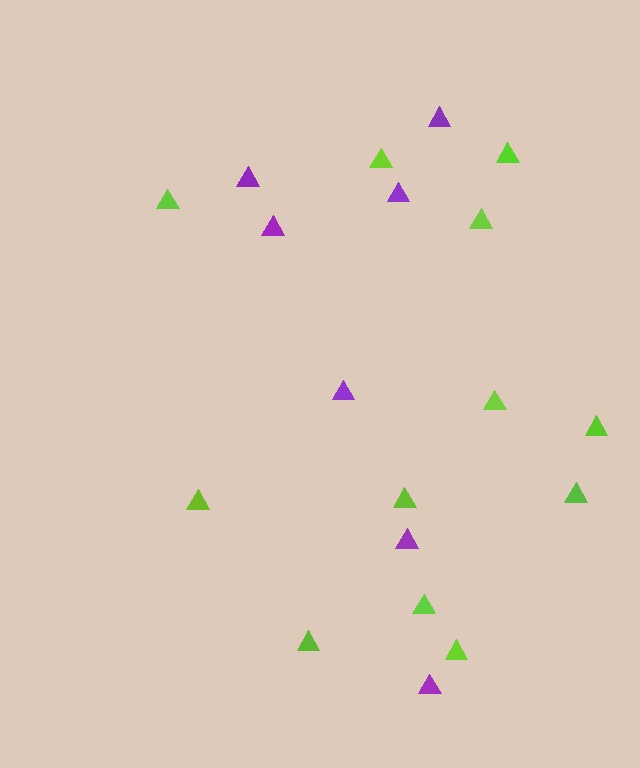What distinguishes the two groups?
There are 2 groups: one group of purple triangles (7) and one group of lime triangles (12).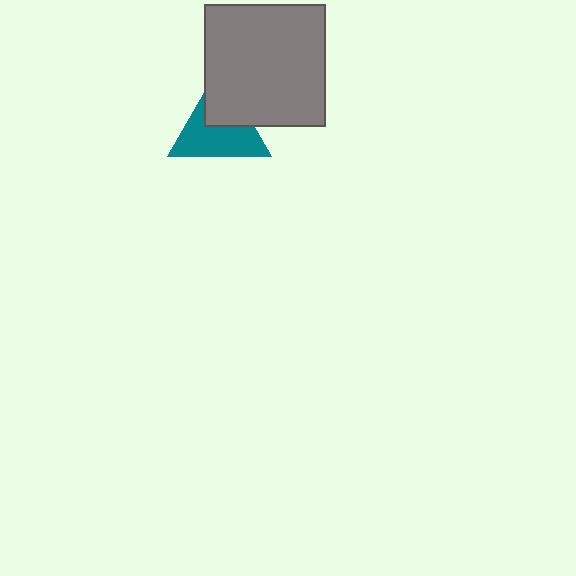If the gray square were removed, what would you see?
You would see the complete teal triangle.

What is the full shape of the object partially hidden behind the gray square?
The partially hidden object is a teal triangle.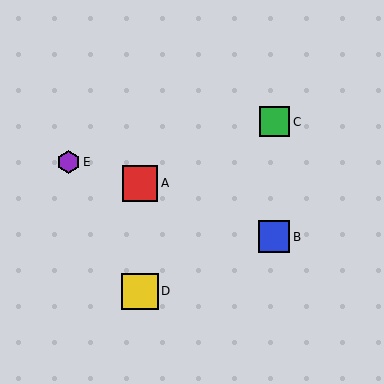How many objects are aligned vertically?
2 objects (A, D) are aligned vertically.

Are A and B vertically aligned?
No, A is at x≈140 and B is at x≈274.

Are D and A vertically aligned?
Yes, both are at x≈140.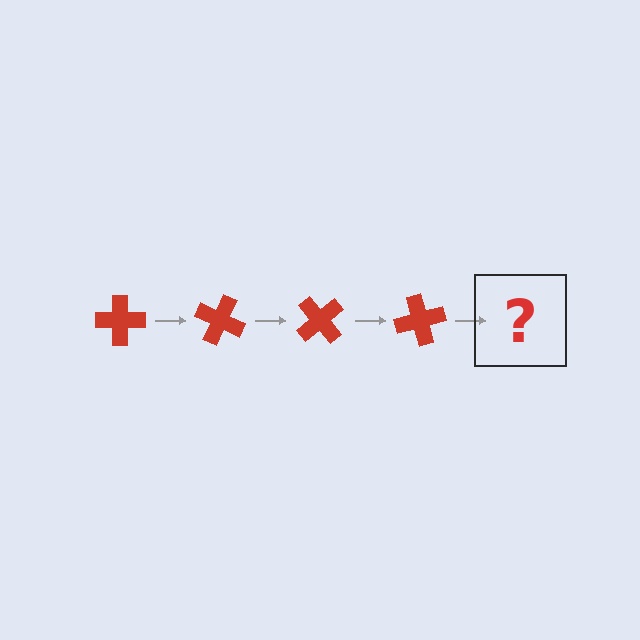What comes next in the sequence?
The next element should be a red cross rotated 100 degrees.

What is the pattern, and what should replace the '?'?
The pattern is that the cross rotates 25 degrees each step. The '?' should be a red cross rotated 100 degrees.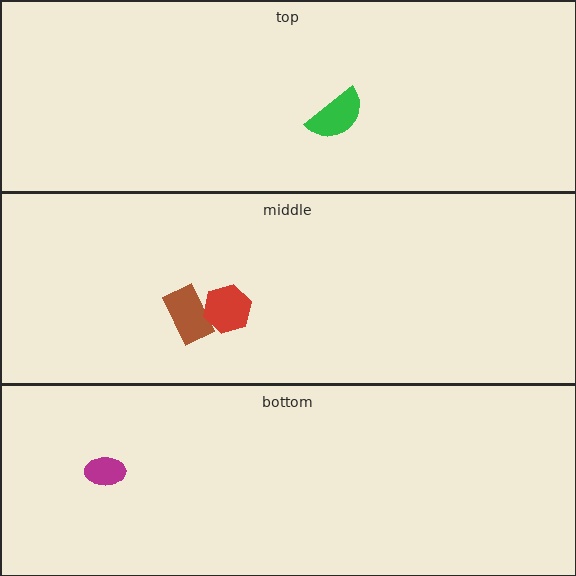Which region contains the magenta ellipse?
The bottom region.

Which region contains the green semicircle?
The top region.